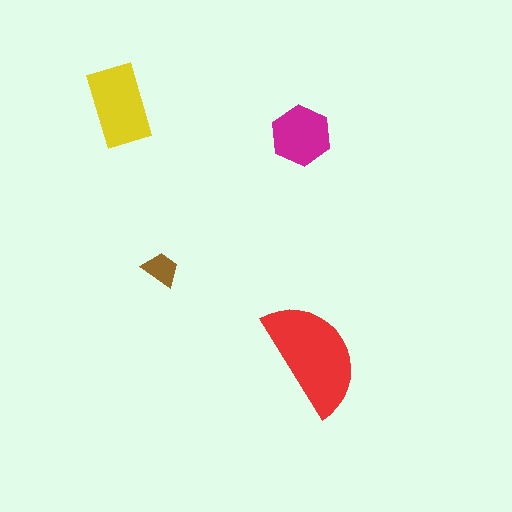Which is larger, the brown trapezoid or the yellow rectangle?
The yellow rectangle.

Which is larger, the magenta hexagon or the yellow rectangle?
The yellow rectangle.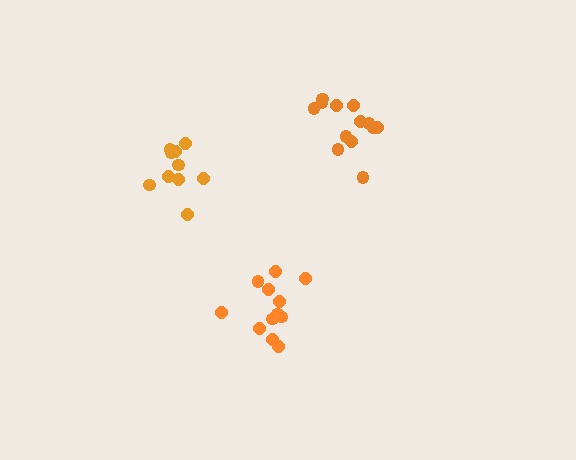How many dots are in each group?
Group 1: 13 dots, Group 2: 10 dots, Group 3: 12 dots (35 total).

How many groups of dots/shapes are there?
There are 3 groups.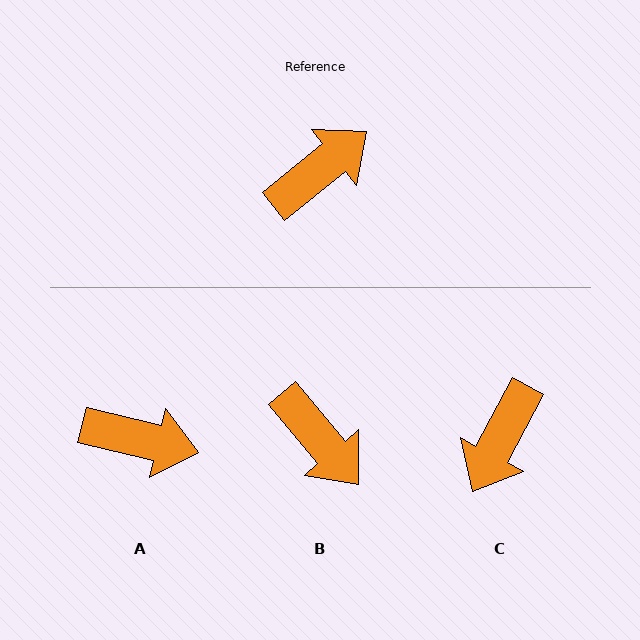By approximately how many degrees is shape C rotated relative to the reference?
Approximately 157 degrees clockwise.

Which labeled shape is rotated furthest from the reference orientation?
C, about 157 degrees away.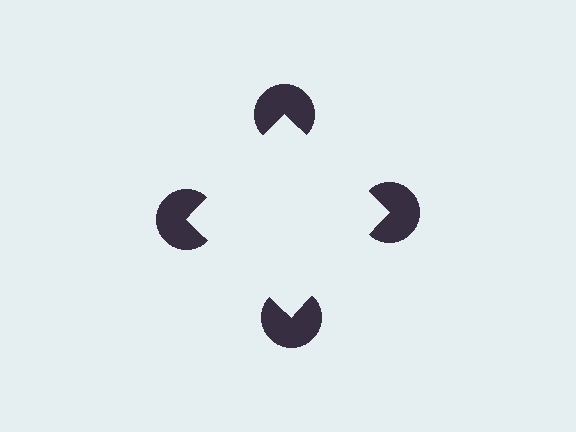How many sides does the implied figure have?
4 sides.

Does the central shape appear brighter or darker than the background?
It typically appears slightly brighter than the background, even though no actual brightness change is drawn.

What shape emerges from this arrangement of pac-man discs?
An illusory square — its edges are inferred from the aligned wedge cuts in the pac-man discs, not physically drawn.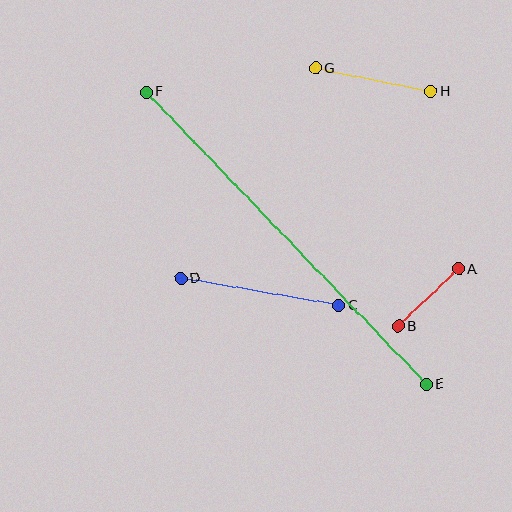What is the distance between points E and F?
The distance is approximately 404 pixels.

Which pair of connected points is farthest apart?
Points E and F are farthest apart.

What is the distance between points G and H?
The distance is approximately 118 pixels.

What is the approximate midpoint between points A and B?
The midpoint is at approximately (428, 298) pixels.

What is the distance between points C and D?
The distance is approximately 160 pixels.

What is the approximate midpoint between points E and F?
The midpoint is at approximately (286, 238) pixels.